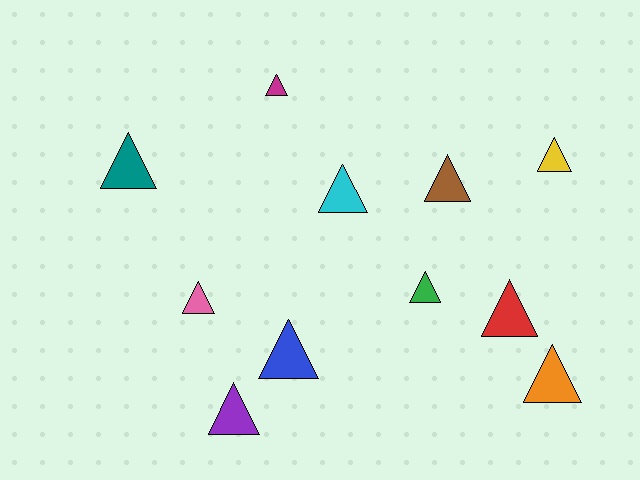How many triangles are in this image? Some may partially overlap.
There are 11 triangles.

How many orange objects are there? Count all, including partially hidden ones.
There is 1 orange object.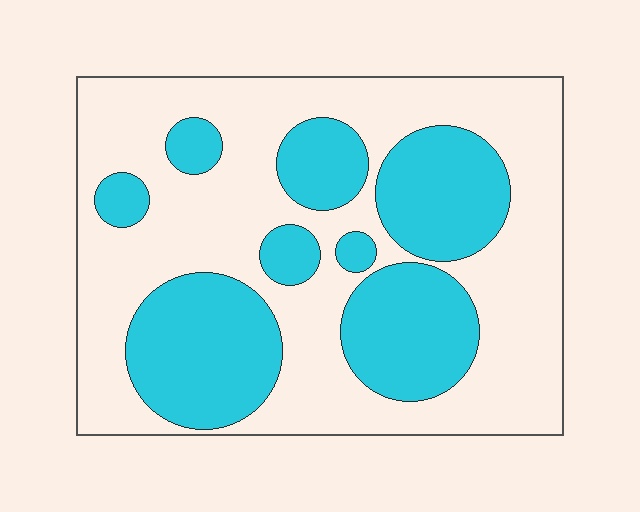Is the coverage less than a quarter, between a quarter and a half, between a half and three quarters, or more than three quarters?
Between a quarter and a half.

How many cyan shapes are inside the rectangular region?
8.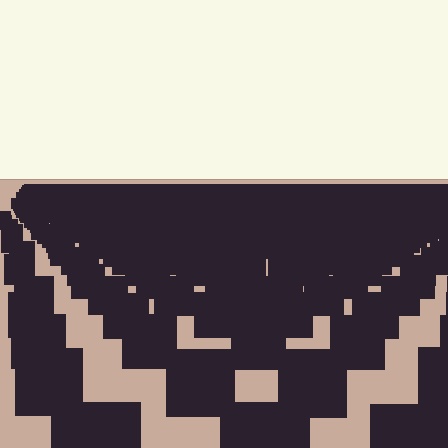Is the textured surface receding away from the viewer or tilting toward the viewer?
The surface is receding away from the viewer. Texture elements get smaller and denser toward the top.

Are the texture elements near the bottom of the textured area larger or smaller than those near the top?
Larger. Near the bottom, elements are closer to the viewer and appear at a bigger on-screen size.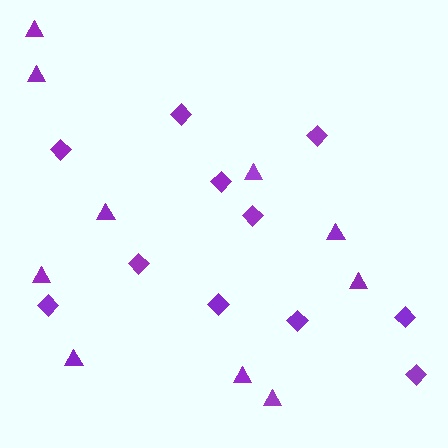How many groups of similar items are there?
There are 2 groups: one group of diamonds (11) and one group of triangles (10).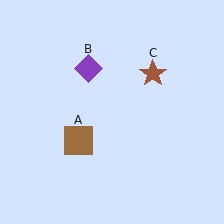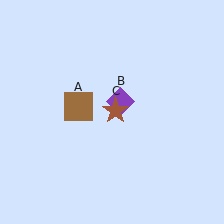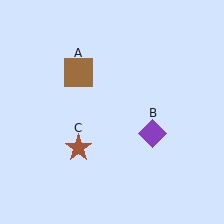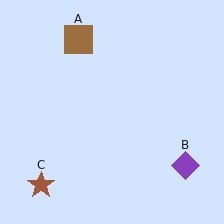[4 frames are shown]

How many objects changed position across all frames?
3 objects changed position: brown square (object A), purple diamond (object B), brown star (object C).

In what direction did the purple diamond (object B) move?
The purple diamond (object B) moved down and to the right.